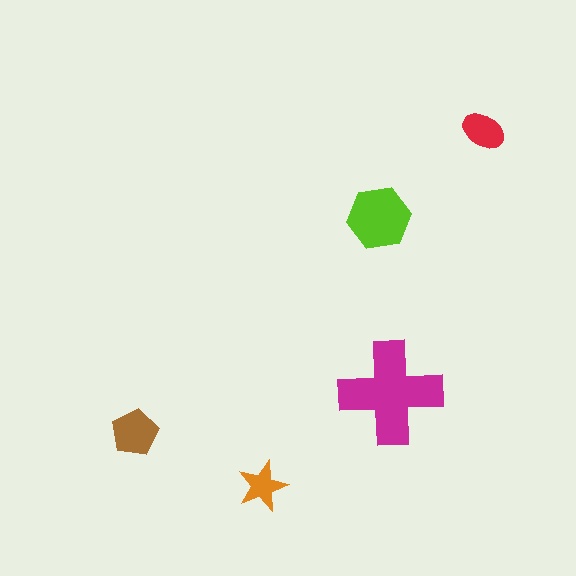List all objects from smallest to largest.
The orange star, the red ellipse, the brown pentagon, the lime hexagon, the magenta cross.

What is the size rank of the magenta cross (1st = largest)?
1st.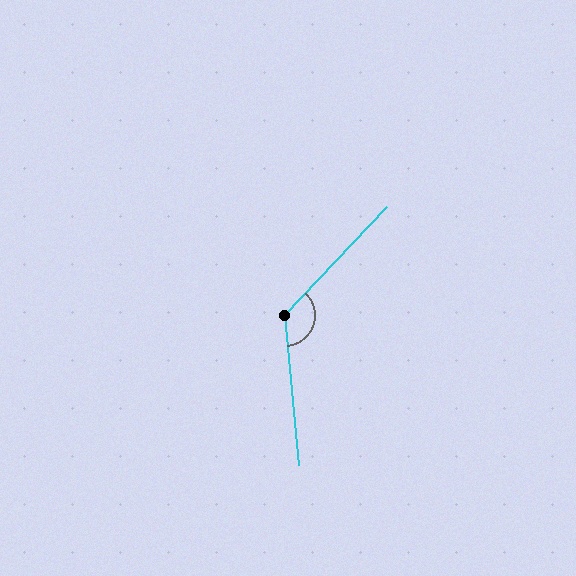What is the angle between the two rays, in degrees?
Approximately 131 degrees.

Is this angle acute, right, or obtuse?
It is obtuse.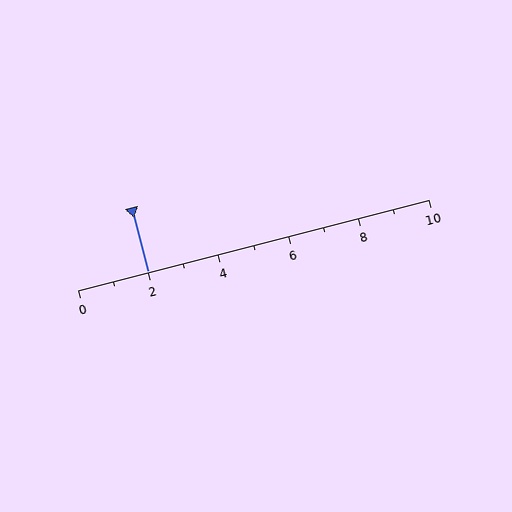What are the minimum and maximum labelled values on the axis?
The axis runs from 0 to 10.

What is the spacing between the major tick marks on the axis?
The major ticks are spaced 2 apart.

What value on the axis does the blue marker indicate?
The marker indicates approximately 2.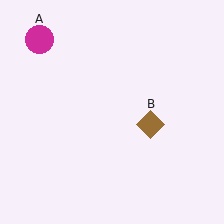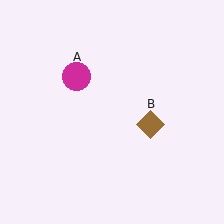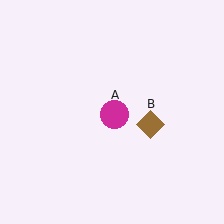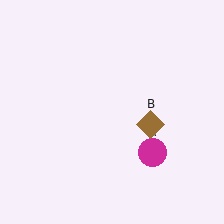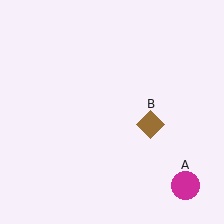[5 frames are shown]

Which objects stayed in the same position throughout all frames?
Brown diamond (object B) remained stationary.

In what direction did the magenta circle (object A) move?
The magenta circle (object A) moved down and to the right.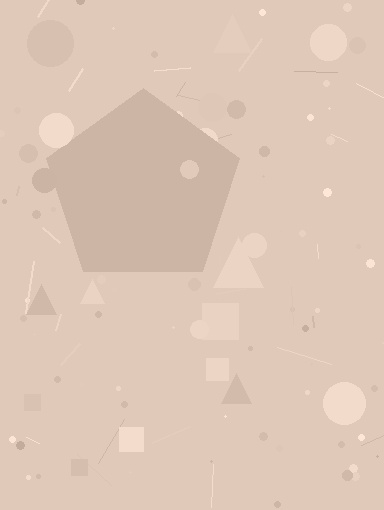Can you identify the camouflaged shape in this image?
The camouflaged shape is a pentagon.